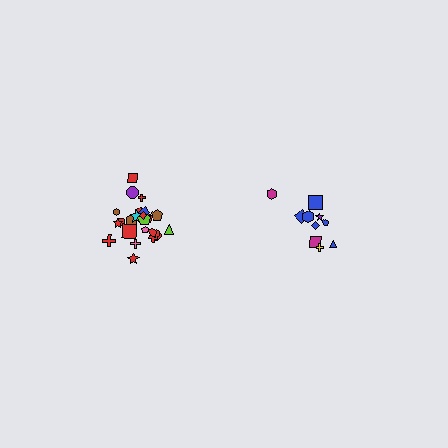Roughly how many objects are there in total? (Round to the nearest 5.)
Roughly 35 objects in total.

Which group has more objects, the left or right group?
The left group.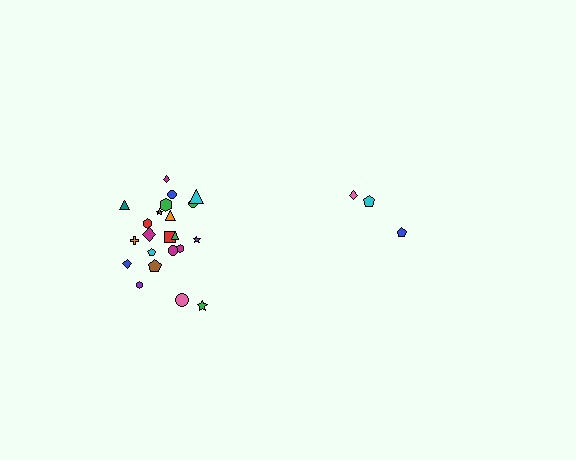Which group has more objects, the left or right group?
The left group.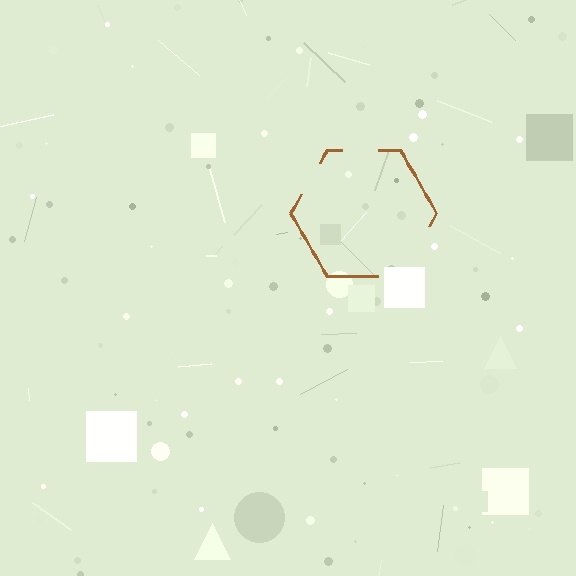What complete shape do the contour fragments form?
The contour fragments form a hexagon.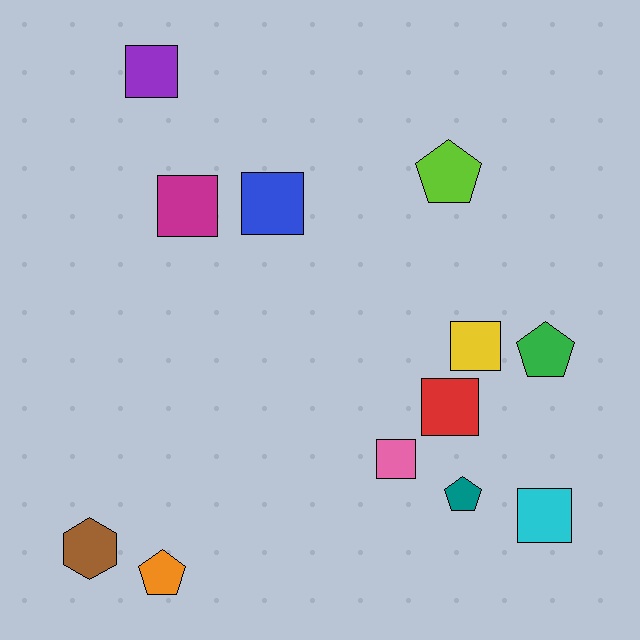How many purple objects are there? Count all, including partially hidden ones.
There is 1 purple object.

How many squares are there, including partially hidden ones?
There are 7 squares.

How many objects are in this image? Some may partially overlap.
There are 12 objects.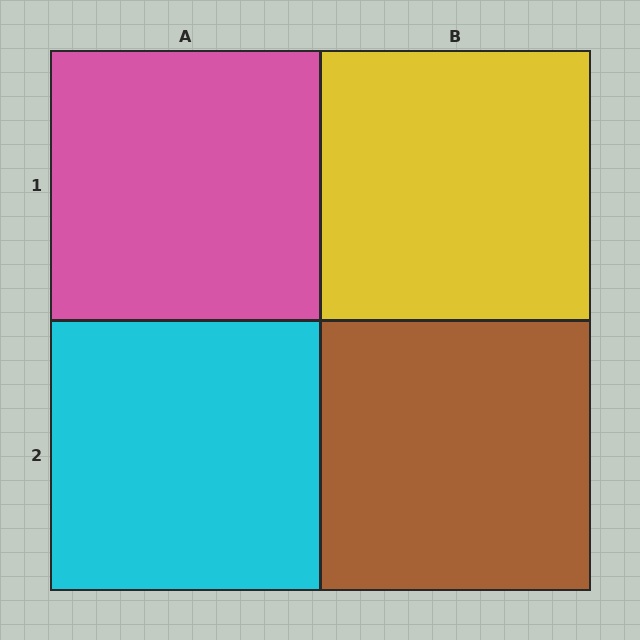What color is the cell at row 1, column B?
Yellow.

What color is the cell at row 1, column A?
Pink.